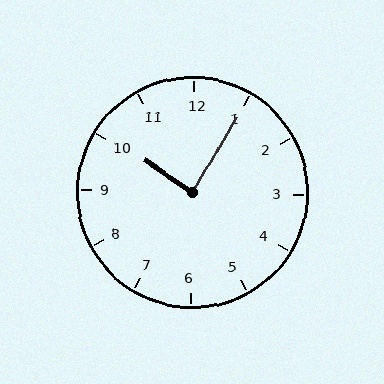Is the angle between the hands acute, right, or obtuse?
It is right.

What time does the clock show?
10:05.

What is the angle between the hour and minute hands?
Approximately 88 degrees.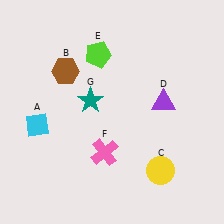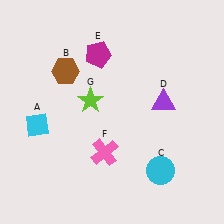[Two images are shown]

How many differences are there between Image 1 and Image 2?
There are 3 differences between the two images.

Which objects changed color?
C changed from yellow to cyan. E changed from lime to magenta. G changed from teal to lime.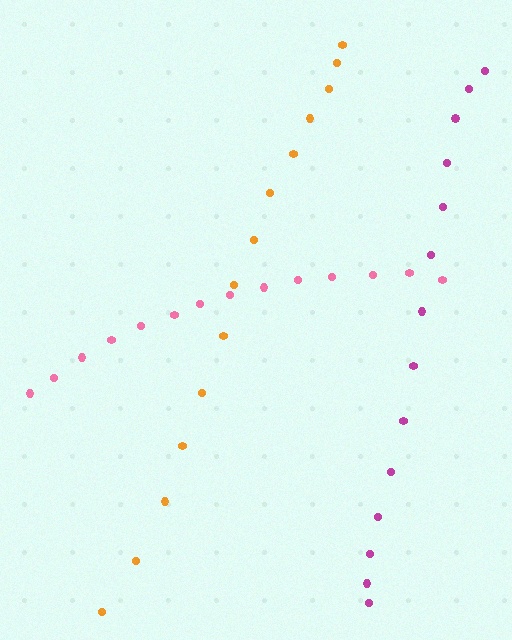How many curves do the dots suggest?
There are 3 distinct paths.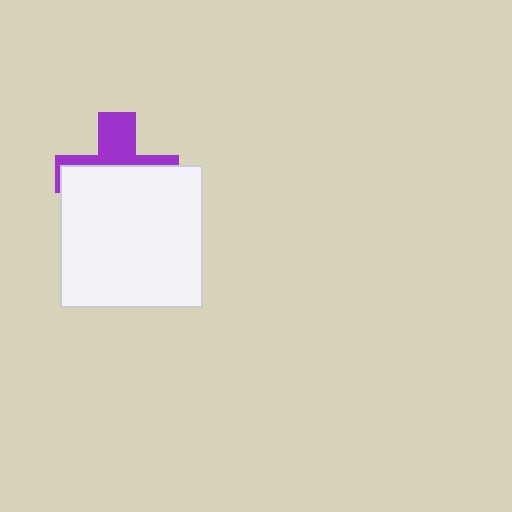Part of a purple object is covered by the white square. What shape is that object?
It is a cross.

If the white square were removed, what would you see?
You would see the complete purple cross.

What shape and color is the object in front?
The object in front is a white square.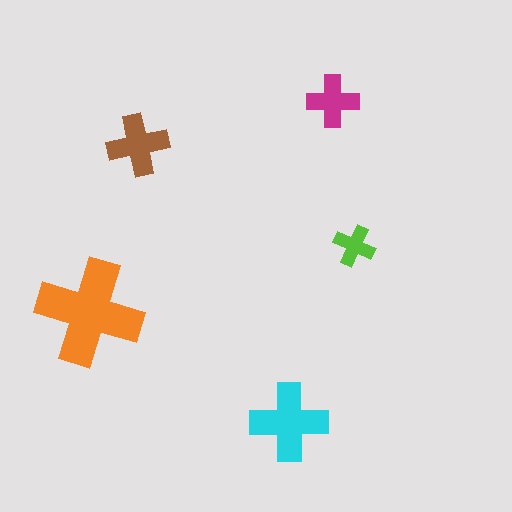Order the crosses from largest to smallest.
the orange one, the cyan one, the brown one, the magenta one, the lime one.